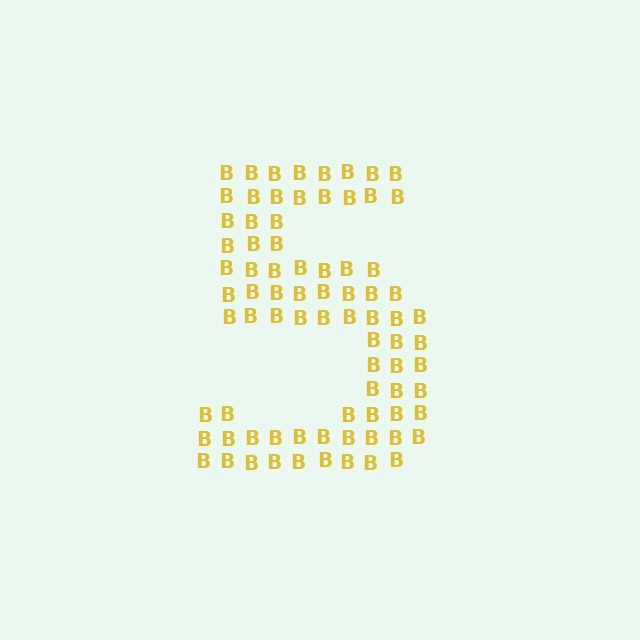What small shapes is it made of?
It is made of small letter B's.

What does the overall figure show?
The overall figure shows the digit 5.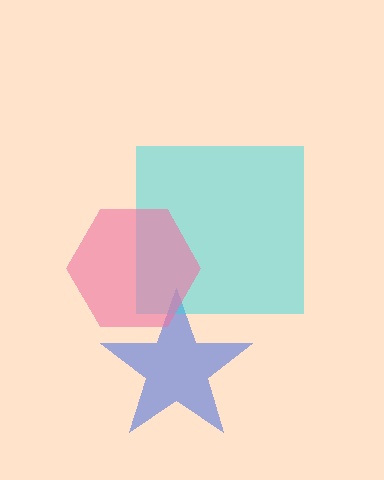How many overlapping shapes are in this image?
There are 3 overlapping shapes in the image.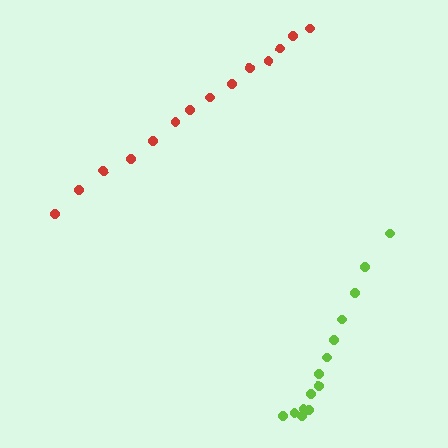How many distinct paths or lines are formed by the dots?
There are 2 distinct paths.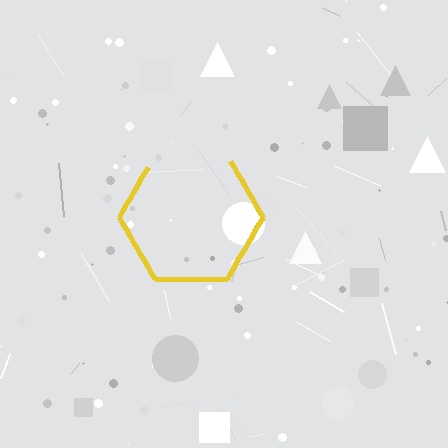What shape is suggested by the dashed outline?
The dashed outline suggests a hexagon.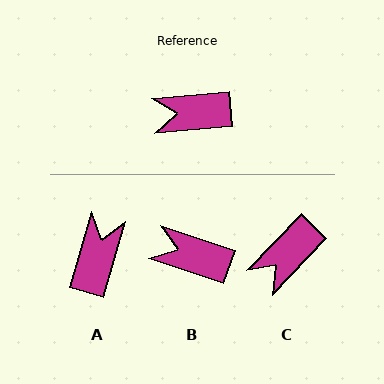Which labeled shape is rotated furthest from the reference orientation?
A, about 111 degrees away.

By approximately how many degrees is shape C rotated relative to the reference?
Approximately 41 degrees counter-clockwise.